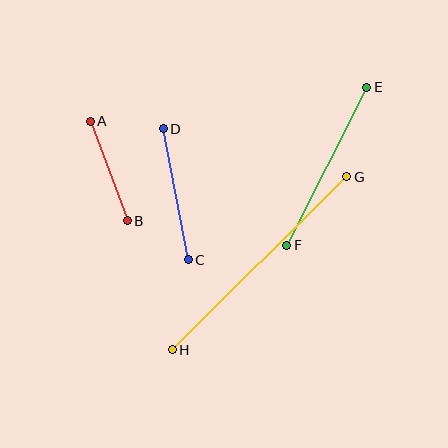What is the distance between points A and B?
The distance is approximately 106 pixels.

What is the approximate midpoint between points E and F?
The midpoint is at approximately (327, 166) pixels.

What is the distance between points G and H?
The distance is approximately 245 pixels.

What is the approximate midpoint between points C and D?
The midpoint is at approximately (176, 194) pixels.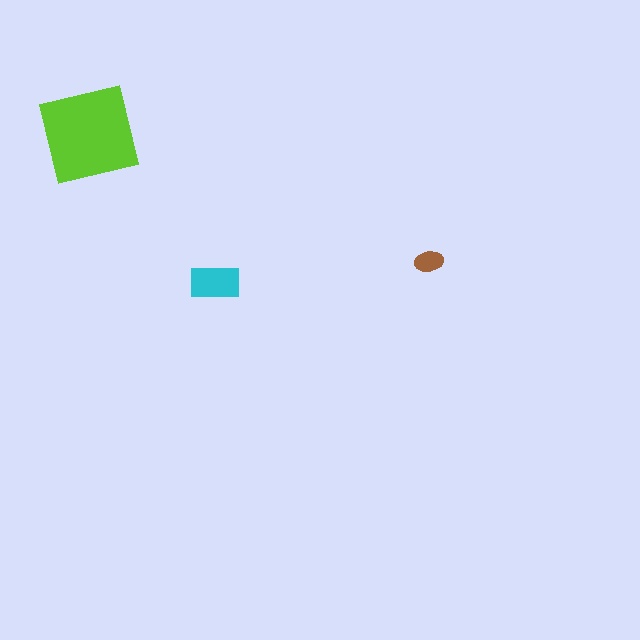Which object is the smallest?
The brown ellipse.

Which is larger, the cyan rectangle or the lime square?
The lime square.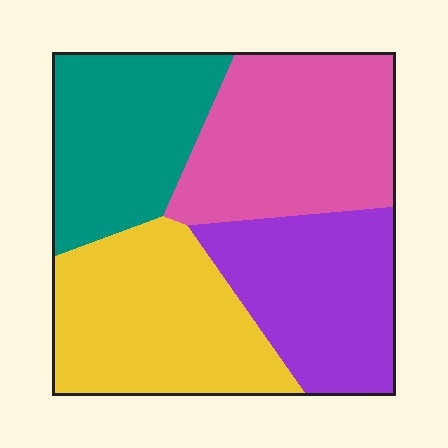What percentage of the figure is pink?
Pink covers roughly 25% of the figure.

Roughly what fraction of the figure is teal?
Teal takes up about one fifth (1/5) of the figure.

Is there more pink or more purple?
Pink.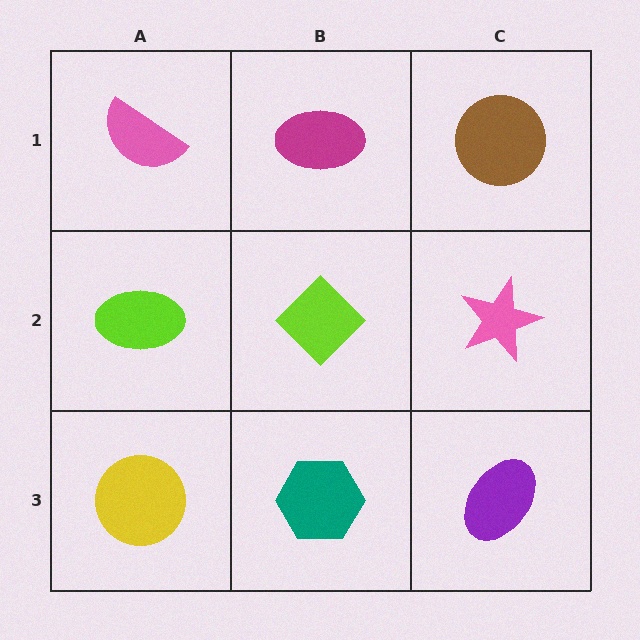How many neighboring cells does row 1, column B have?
3.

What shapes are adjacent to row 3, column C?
A pink star (row 2, column C), a teal hexagon (row 3, column B).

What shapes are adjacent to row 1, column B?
A lime diamond (row 2, column B), a pink semicircle (row 1, column A), a brown circle (row 1, column C).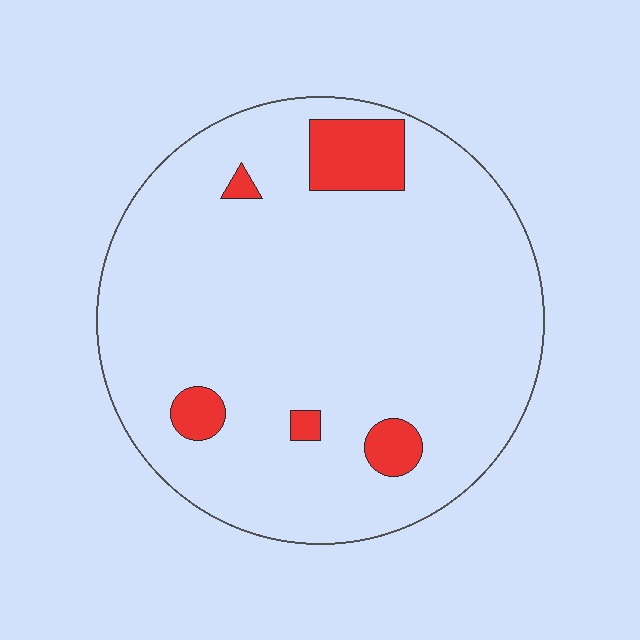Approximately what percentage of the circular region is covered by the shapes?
Approximately 10%.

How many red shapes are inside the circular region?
5.